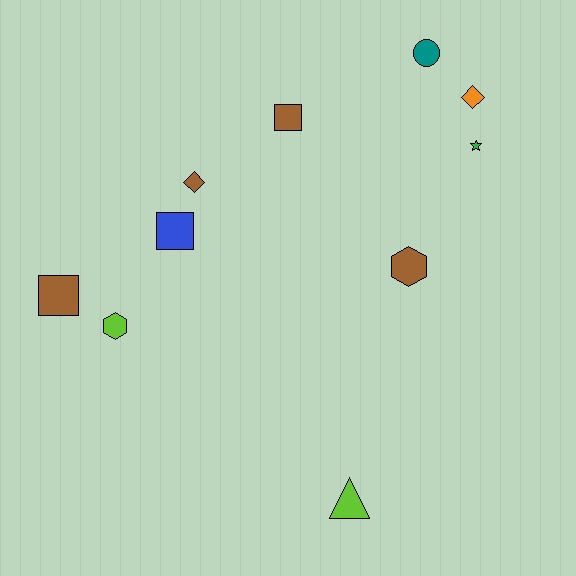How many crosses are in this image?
There are no crosses.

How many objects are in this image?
There are 10 objects.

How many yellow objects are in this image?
There are no yellow objects.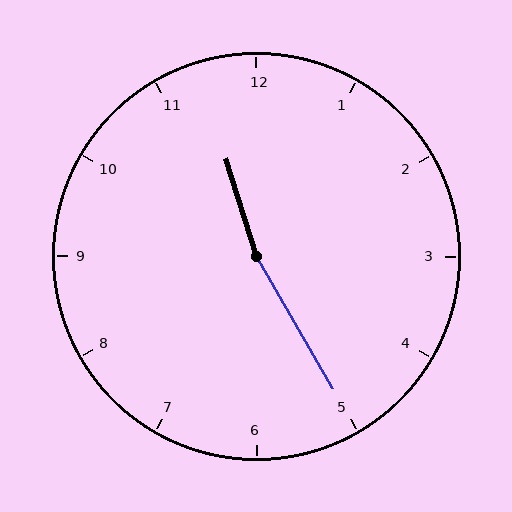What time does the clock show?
11:25.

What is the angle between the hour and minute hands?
Approximately 168 degrees.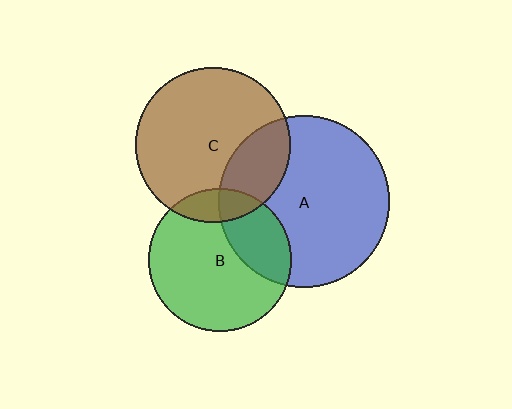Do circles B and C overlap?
Yes.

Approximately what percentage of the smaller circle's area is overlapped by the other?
Approximately 15%.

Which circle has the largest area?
Circle A (blue).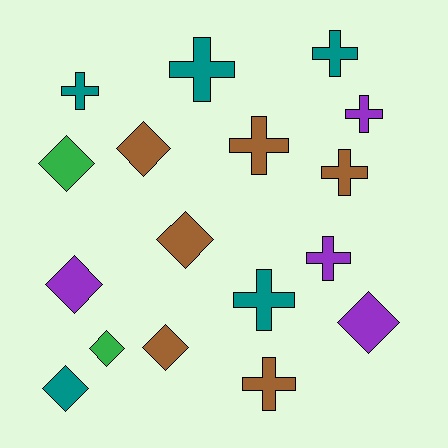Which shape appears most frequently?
Cross, with 9 objects.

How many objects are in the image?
There are 17 objects.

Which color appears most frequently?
Brown, with 6 objects.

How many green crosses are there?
There are no green crosses.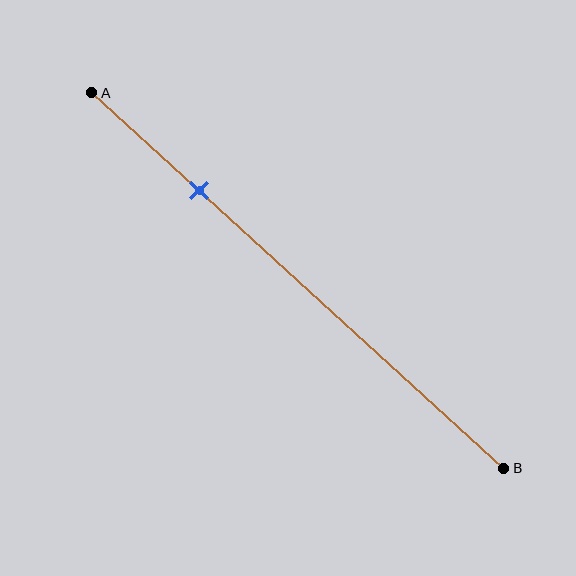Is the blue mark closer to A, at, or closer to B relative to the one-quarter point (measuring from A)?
The blue mark is approximately at the one-quarter point of segment AB.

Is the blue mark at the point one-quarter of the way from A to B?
Yes, the mark is approximately at the one-quarter point.